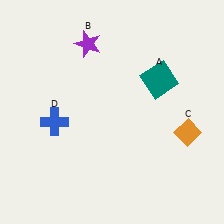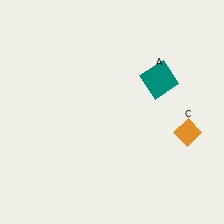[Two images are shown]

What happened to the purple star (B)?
The purple star (B) was removed in Image 2. It was in the top-left area of Image 1.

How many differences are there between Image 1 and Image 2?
There are 2 differences between the two images.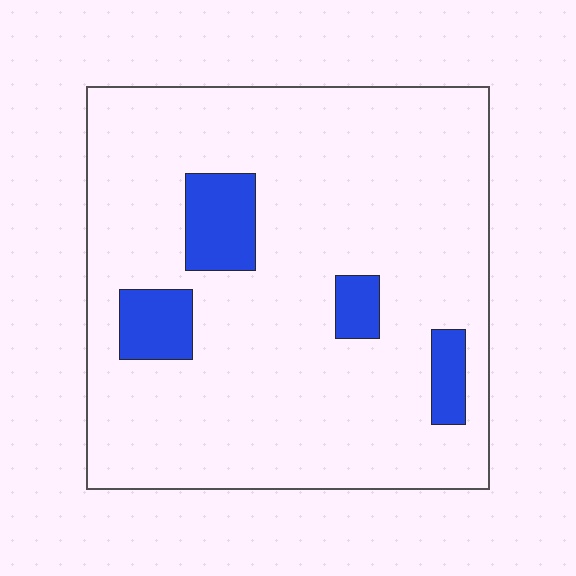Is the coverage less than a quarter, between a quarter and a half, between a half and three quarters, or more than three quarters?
Less than a quarter.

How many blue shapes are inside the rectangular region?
4.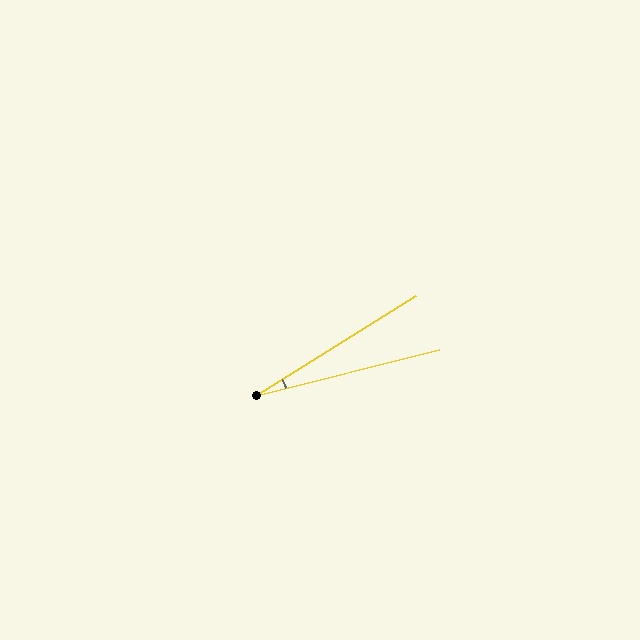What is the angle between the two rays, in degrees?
Approximately 18 degrees.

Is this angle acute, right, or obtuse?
It is acute.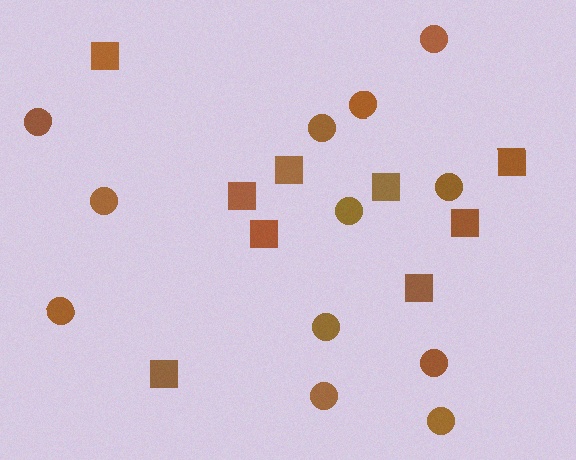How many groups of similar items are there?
There are 2 groups: one group of circles (12) and one group of squares (9).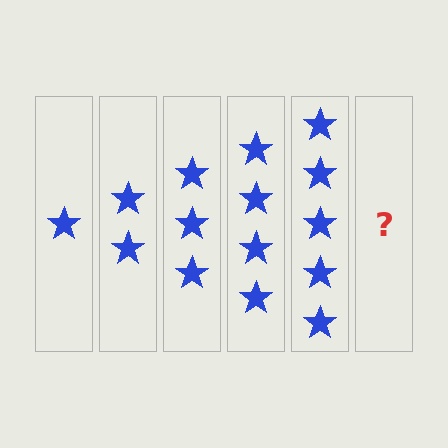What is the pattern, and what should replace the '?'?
The pattern is that each step adds one more star. The '?' should be 6 stars.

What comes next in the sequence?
The next element should be 6 stars.